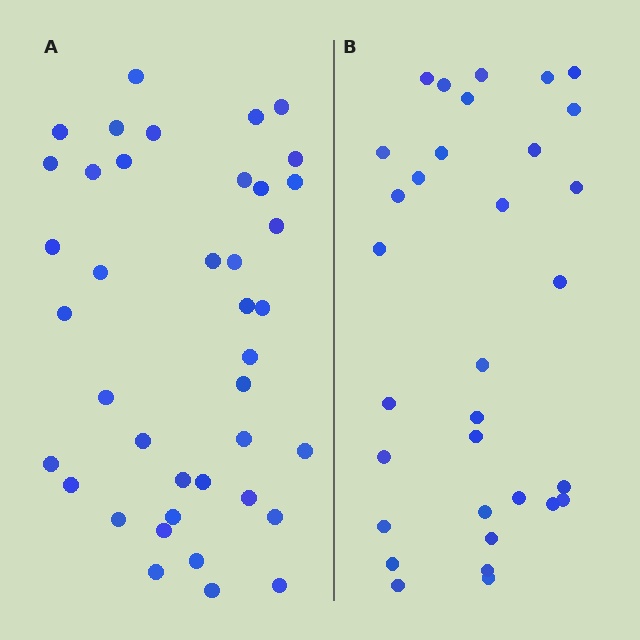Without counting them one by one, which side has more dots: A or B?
Region A (the left region) has more dots.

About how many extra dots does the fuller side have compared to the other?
Region A has roughly 8 or so more dots than region B.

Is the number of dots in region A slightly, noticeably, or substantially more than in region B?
Region A has noticeably more, but not dramatically so. The ratio is roughly 1.2 to 1.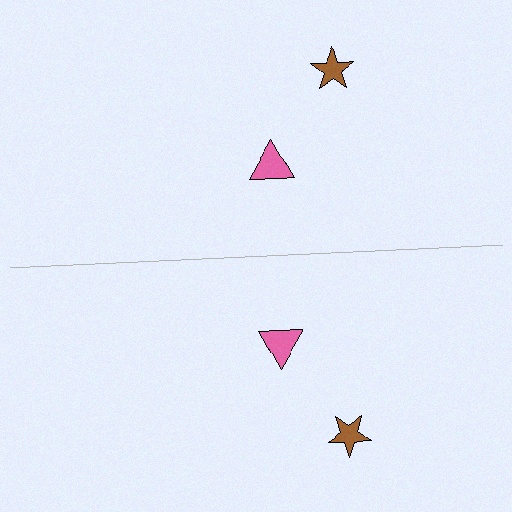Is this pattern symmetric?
Yes, this pattern has bilateral (reflection) symmetry.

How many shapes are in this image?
There are 4 shapes in this image.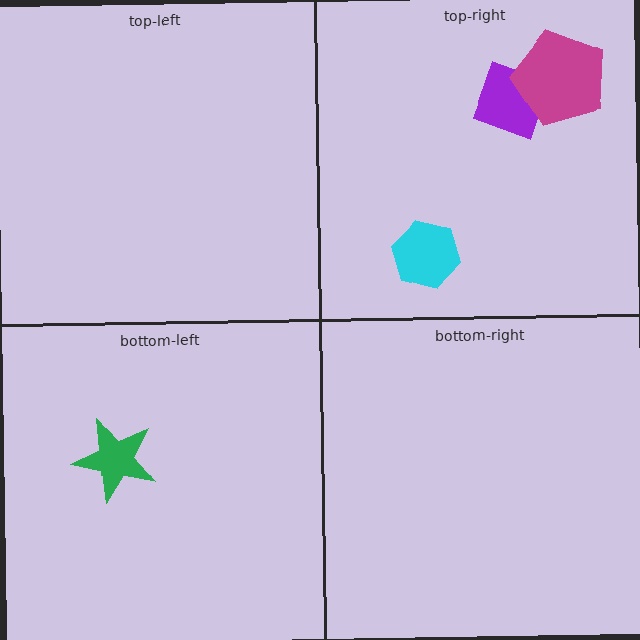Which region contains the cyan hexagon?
The top-right region.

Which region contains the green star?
The bottom-left region.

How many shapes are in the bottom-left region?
1.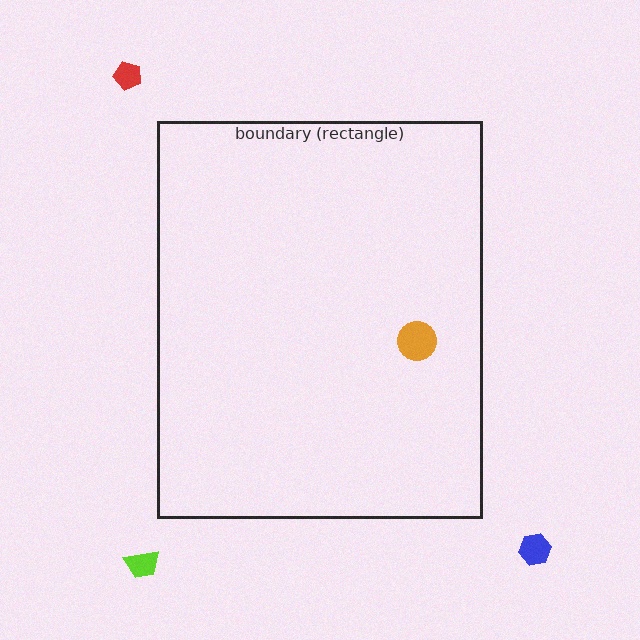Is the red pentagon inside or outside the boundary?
Outside.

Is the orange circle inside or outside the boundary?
Inside.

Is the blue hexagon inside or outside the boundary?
Outside.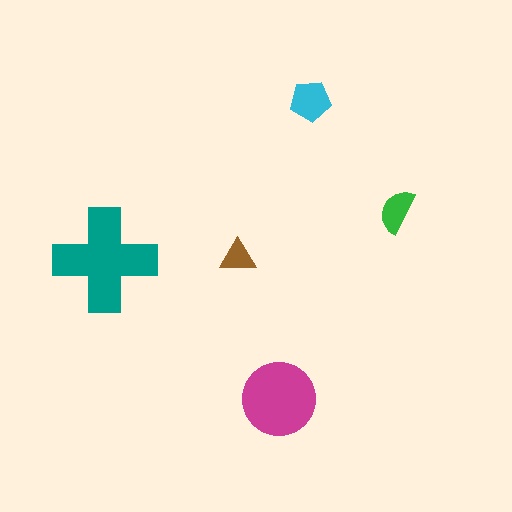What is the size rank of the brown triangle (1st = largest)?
5th.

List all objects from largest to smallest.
The teal cross, the magenta circle, the cyan pentagon, the green semicircle, the brown triangle.